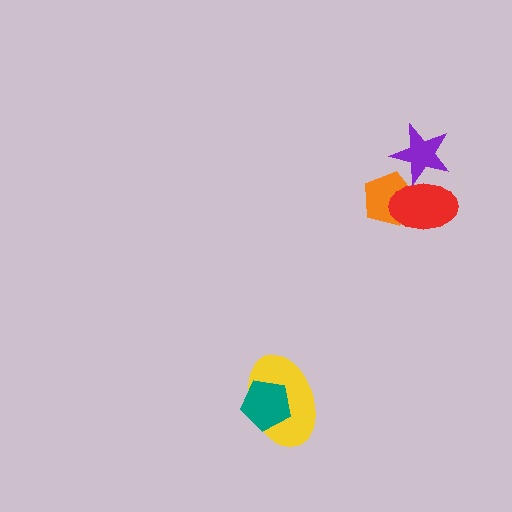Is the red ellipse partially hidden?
No, no other shape covers it.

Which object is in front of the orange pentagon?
The red ellipse is in front of the orange pentagon.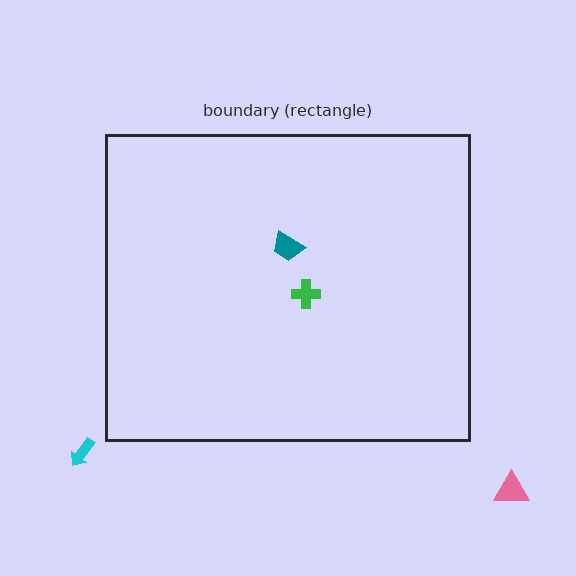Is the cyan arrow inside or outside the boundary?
Outside.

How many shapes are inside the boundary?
2 inside, 2 outside.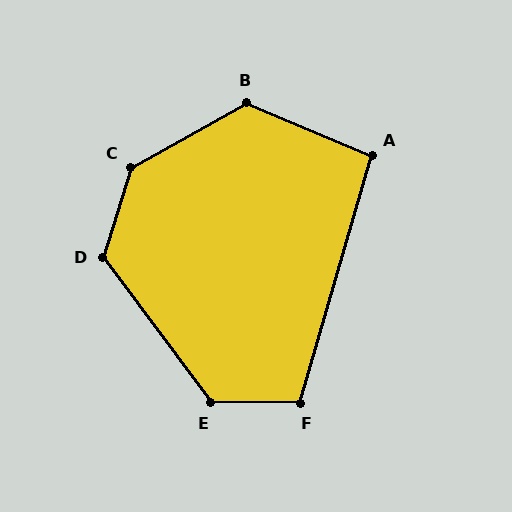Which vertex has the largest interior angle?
C, at approximately 136 degrees.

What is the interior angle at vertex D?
Approximately 126 degrees (obtuse).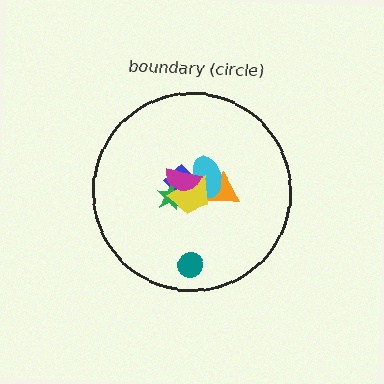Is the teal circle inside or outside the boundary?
Inside.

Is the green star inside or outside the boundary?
Inside.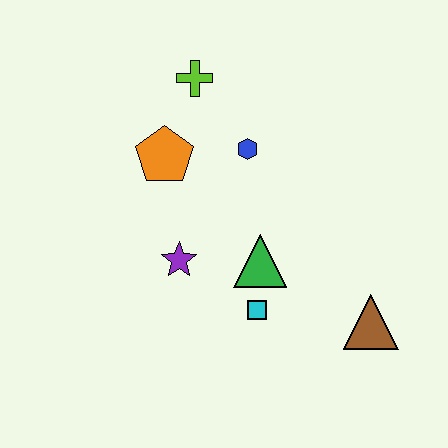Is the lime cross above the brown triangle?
Yes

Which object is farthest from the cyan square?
The lime cross is farthest from the cyan square.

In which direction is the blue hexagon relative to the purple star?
The blue hexagon is above the purple star.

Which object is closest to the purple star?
The green triangle is closest to the purple star.